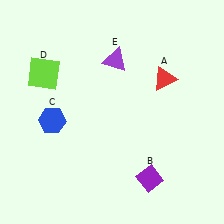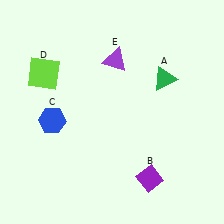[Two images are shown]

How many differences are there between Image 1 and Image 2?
There is 1 difference between the two images.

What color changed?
The triangle (A) changed from red in Image 1 to green in Image 2.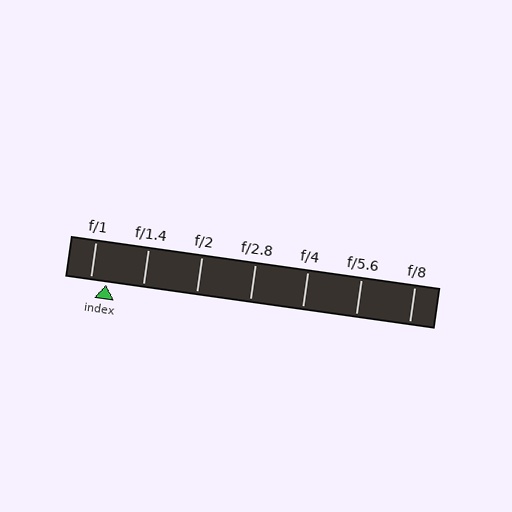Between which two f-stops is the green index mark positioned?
The index mark is between f/1 and f/1.4.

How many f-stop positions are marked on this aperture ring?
There are 7 f-stop positions marked.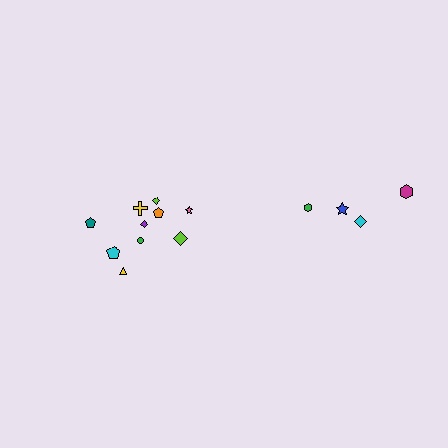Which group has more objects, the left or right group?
The left group.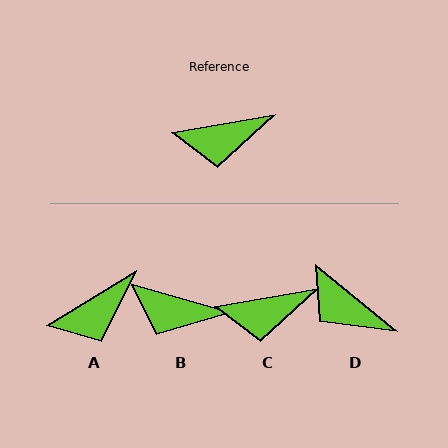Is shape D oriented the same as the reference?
No, it is off by about 49 degrees.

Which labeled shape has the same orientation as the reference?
C.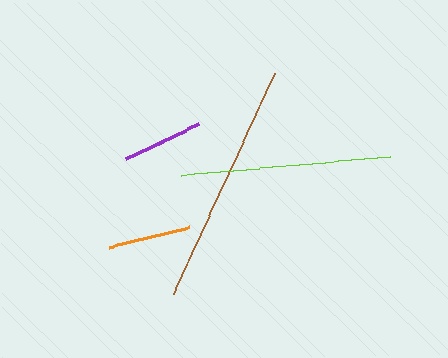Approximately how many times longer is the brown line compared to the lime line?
The brown line is approximately 1.2 times the length of the lime line.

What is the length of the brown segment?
The brown segment is approximately 243 pixels long.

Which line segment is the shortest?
The purple line is the shortest at approximately 81 pixels.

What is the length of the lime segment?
The lime segment is approximately 210 pixels long.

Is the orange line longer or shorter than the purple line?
The orange line is longer than the purple line.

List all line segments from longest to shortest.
From longest to shortest: brown, lime, orange, purple.